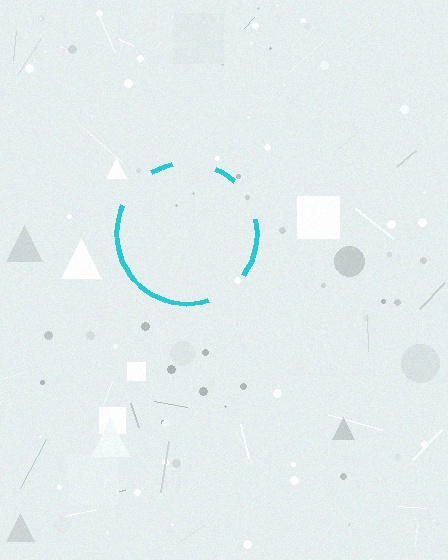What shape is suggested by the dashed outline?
The dashed outline suggests a circle.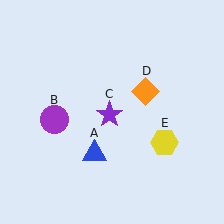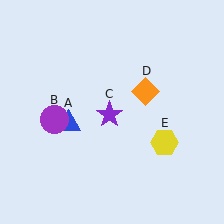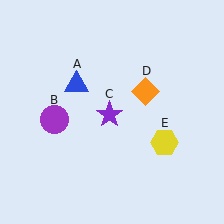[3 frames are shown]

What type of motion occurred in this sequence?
The blue triangle (object A) rotated clockwise around the center of the scene.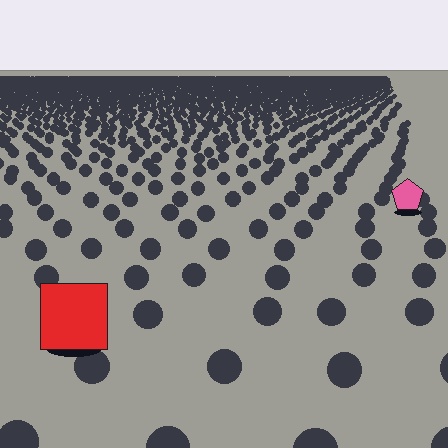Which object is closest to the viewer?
The red square is closest. The texture marks near it are larger and more spread out.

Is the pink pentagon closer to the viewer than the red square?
No. The red square is closer — you can tell from the texture gradient: the ground texture is coarser near it.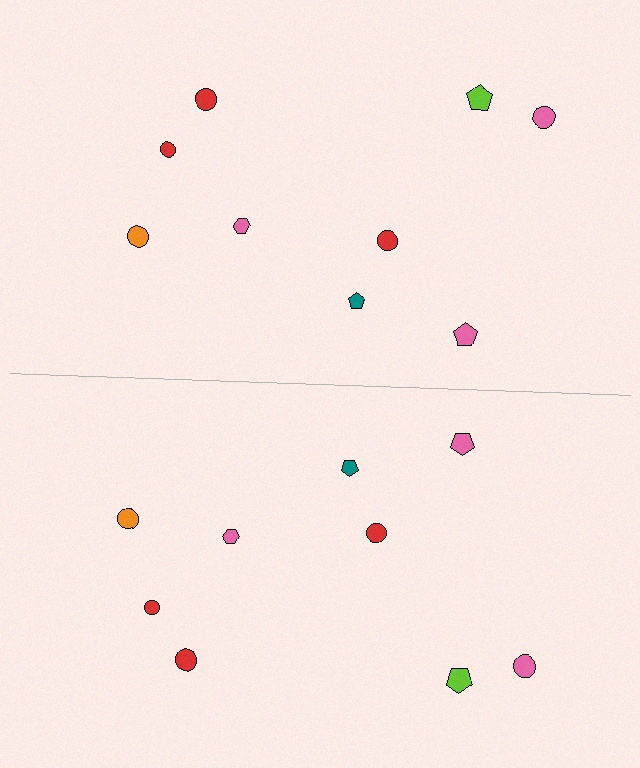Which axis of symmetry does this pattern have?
The pattern has a horizontal axis of symmetry running through the center of the image.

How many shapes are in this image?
There are 18 shapes in this image.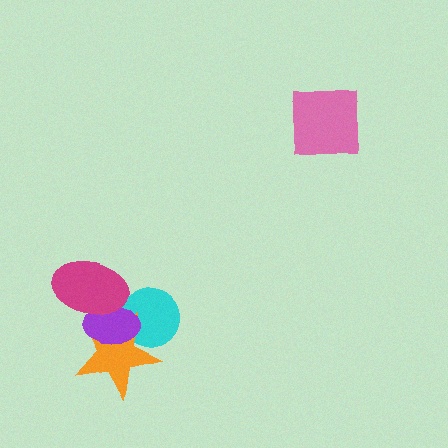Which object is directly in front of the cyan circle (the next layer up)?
The orange star is directly in front of the cyan circle.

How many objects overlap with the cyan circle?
2 objects overlap with the cyan circle.